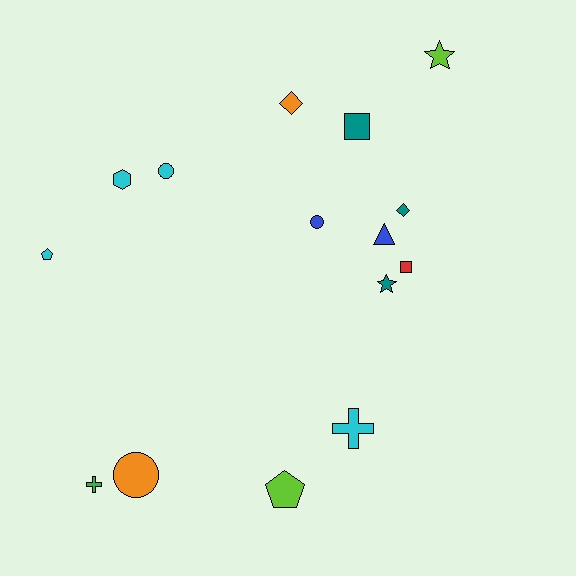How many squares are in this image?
There are 2 squares.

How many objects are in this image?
There are 15 objects.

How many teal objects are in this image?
There are 3 teal objects.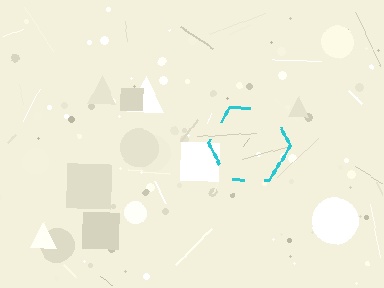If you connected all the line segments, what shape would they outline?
They would outline a hexagon.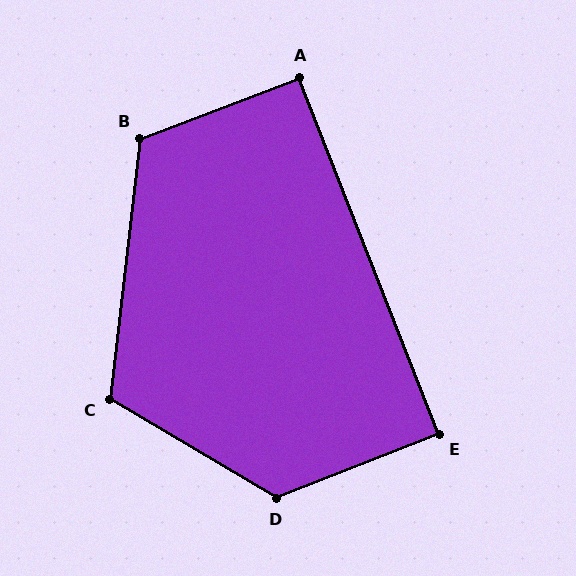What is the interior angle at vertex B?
Approximately 118 degrees (obtuse).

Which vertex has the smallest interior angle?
E, at approximately 90 degrees.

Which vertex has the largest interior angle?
D, at approximately 128 degrees.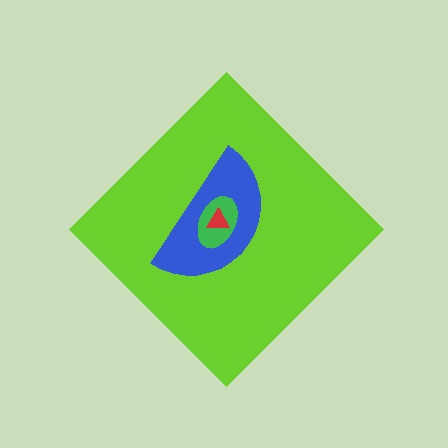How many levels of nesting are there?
4.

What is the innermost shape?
The red triangle.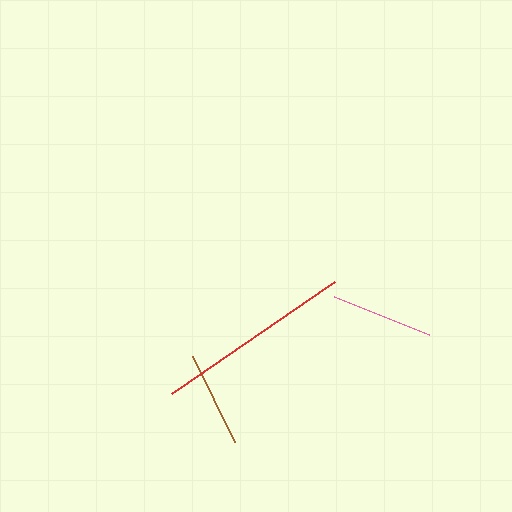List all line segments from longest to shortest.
From longest to shortest: red, pink, brown.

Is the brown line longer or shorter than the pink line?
The pink line is longer than the brown line.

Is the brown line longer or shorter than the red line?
The red line is longer than the brown line.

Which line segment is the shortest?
The brown line is the shortest at approximately 96 pixels.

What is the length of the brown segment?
The brown segment is approximately 96 pixels long.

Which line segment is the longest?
The red line is the longest at approximately 198 pixels.